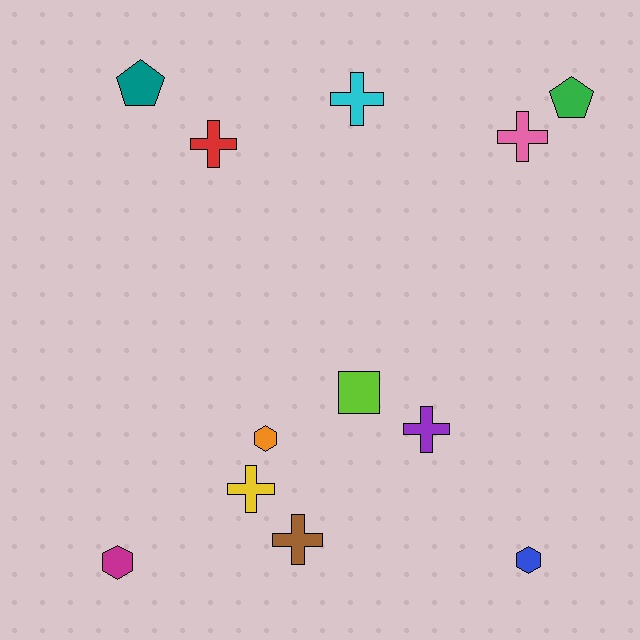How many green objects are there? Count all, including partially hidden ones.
There is 1 green object.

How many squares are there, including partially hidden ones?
There is 1 square.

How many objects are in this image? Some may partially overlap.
There are 12 objects.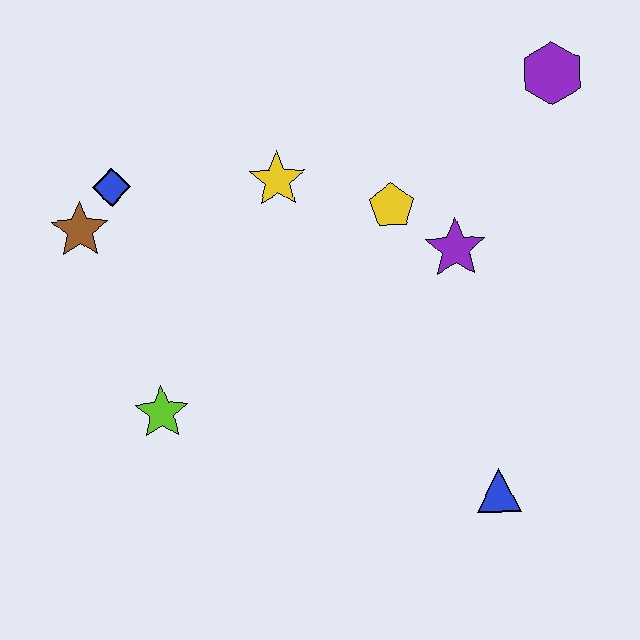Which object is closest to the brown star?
The blue diamond is closest to the brown star.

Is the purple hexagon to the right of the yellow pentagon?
Yes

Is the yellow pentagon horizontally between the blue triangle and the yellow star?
Yes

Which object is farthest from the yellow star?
The blue triangle is farthest from the yellow star.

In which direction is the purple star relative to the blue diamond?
The purple star is to the right of the blue diamond.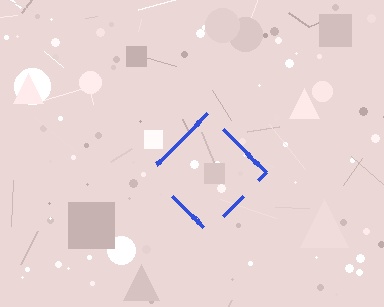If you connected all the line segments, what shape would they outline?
They would outline a diamond.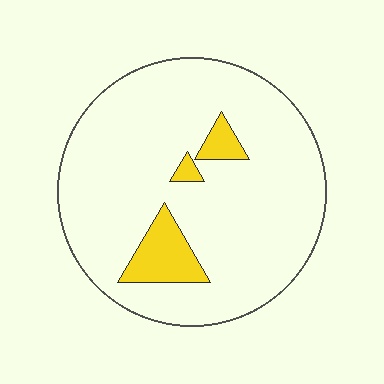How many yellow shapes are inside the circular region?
3.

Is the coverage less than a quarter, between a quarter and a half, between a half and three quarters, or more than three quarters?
Less than a quarter.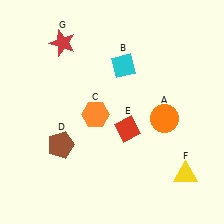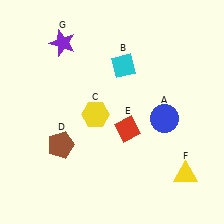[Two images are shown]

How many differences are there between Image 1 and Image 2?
There are 3 differences between the two images.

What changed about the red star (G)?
In Image 1, G is red. In Image 2, it changed to purple.